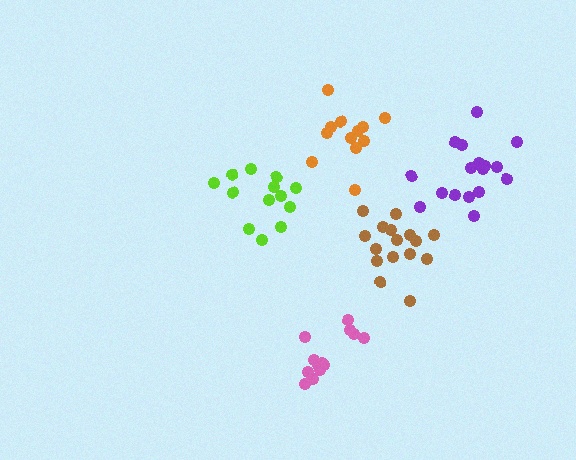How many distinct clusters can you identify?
There are 5 distinct clusters.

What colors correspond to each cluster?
The clusters are colored: purple, brown, orange, lime, pink.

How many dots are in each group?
Group 1: 17 dots, Group 2: 16 dots, Group 3: 12 dots, Group 4: 13 dots, Group 5: 13 dots (71 total).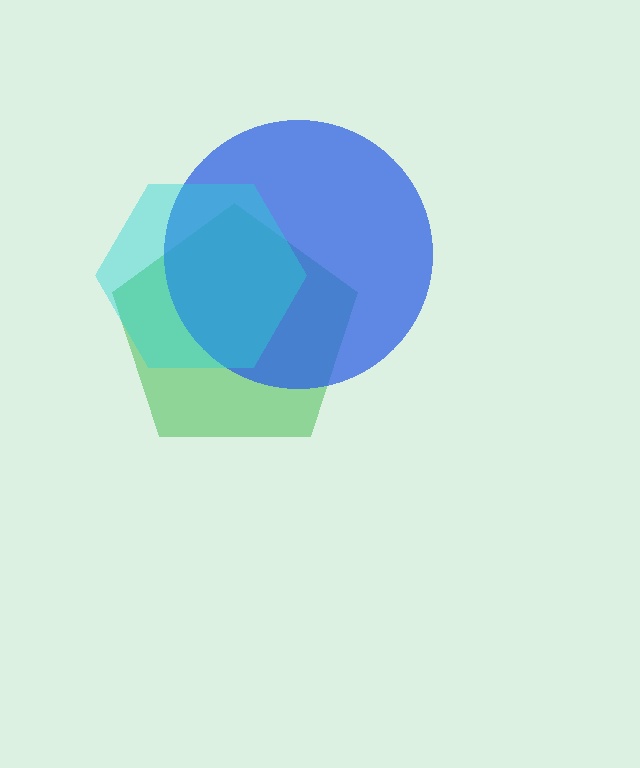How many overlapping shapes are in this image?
There are 3 overlapping shapes in the image.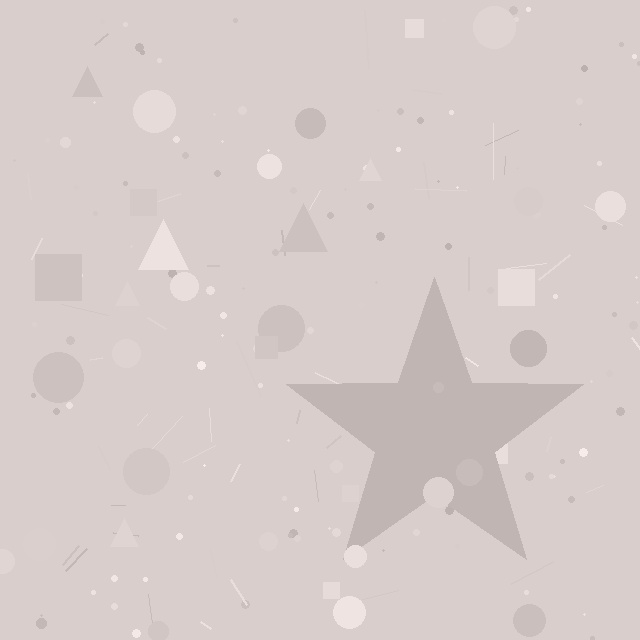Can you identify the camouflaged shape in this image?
The camouflaged shape is a star.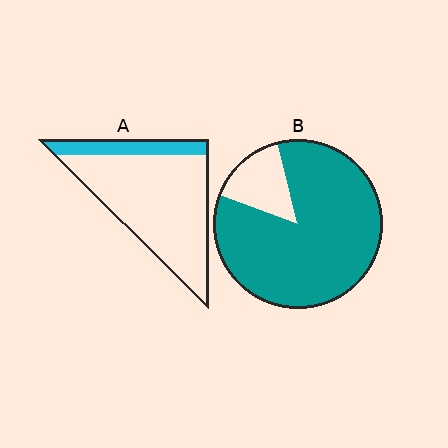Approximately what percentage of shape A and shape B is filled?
A is approximately 20% and B is approximately 85%.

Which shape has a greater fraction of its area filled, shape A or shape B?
Shape B.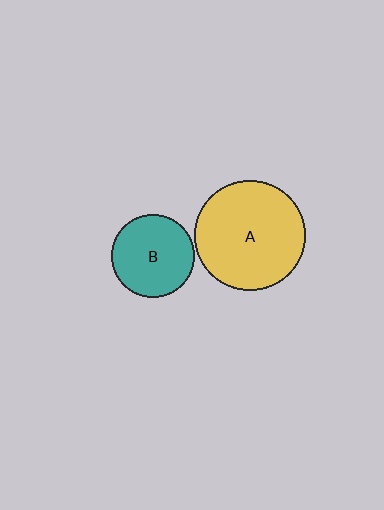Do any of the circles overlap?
No, none of the circles overlap.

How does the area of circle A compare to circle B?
Approximately 1.8 times.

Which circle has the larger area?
Circle A (yellow).